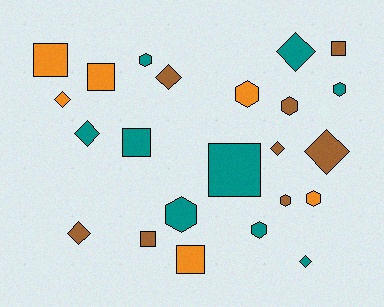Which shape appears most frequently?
Diamond, with 8 objects.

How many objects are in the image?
There are 23 objects.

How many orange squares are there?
There are 3 orange squares.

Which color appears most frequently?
Teal, with 9 objects.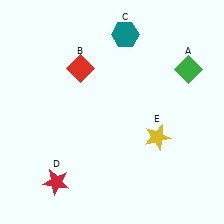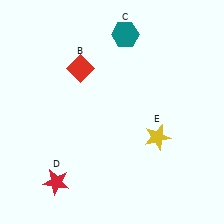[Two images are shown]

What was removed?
The green diamond (A) was removed in Image 2.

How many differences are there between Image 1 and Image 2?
There is 1 difference between the two images.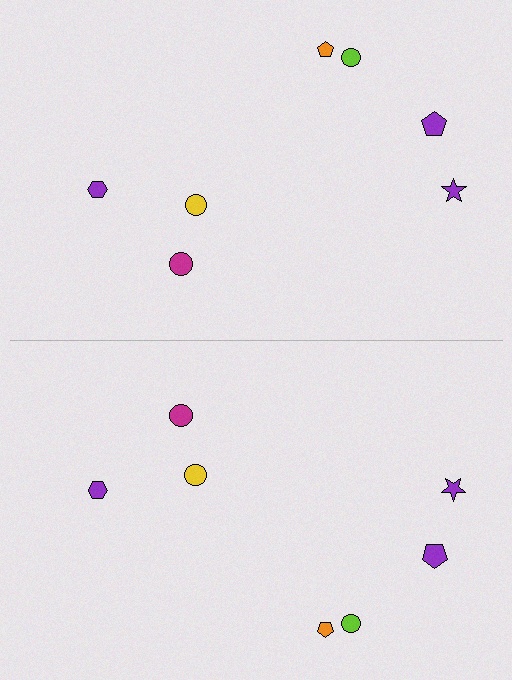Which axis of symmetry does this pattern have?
The pattern has a horizontal axis of symmetry running through the center of the image.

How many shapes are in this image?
There are 14 shapes in this image.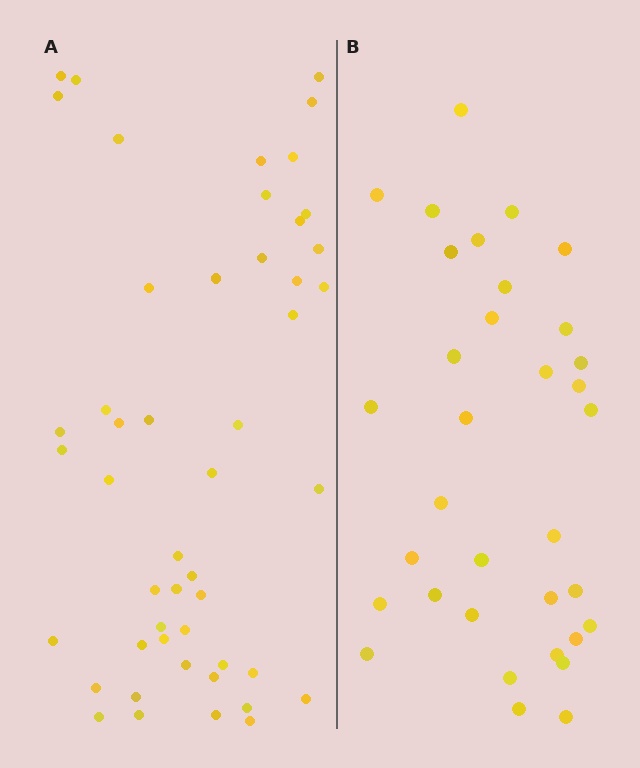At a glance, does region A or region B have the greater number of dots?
Region A (the left region) has more dots.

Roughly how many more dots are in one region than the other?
Region A has approximately 15 more dots than region B.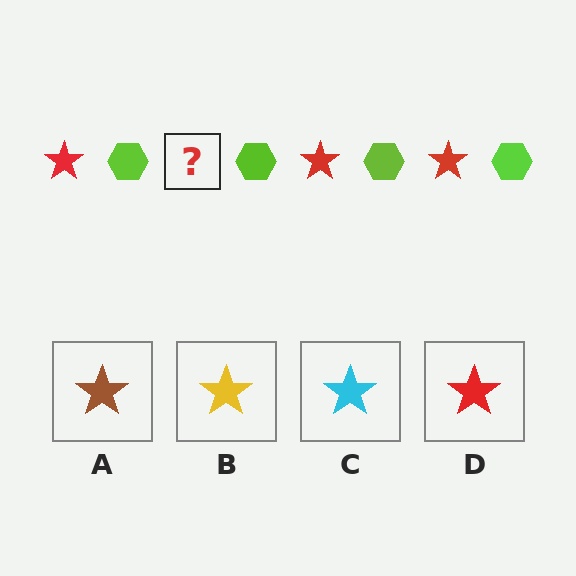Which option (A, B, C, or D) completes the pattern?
D.